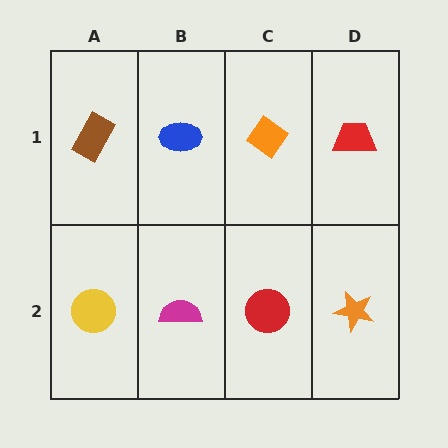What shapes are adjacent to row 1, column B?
A magenta semicircle (row 2, column B), a brown rectangle (row 1, column A), an orange diamond (row 1, column C).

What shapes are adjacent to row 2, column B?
A blue ellipse (row 1, column B), a yellow circle (row 2, column A), a red circle (row 2, column C).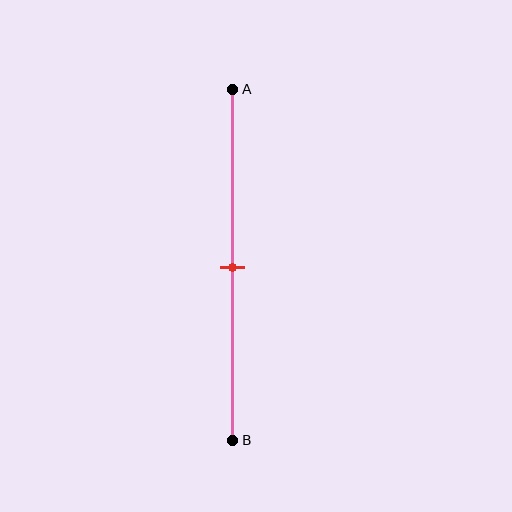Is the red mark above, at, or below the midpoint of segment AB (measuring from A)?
The red mark is approximately at the midpoint of segment AB.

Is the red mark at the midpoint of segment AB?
Yes, the mark is approximately at the midpoint.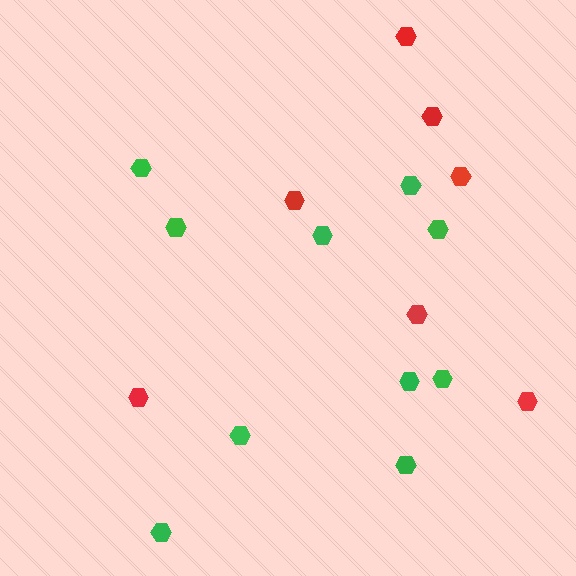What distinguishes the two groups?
There are 2 groups: one group of green hexagons (10) and one group of red hexagons (7).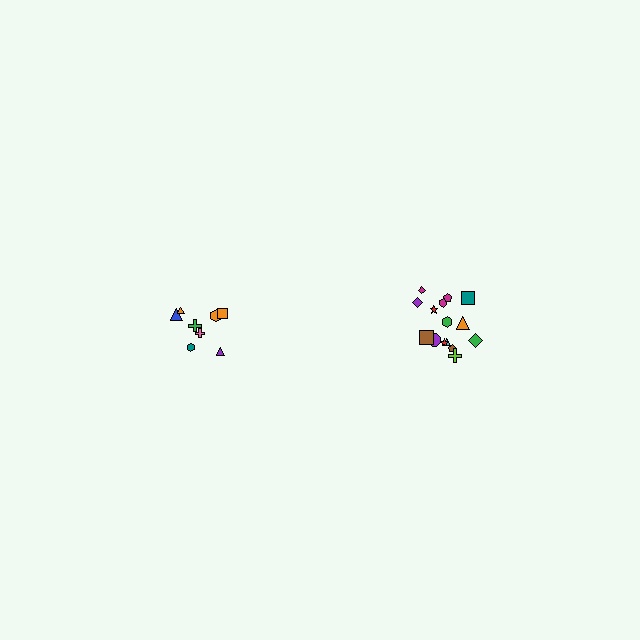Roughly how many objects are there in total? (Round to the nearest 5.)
Roughly 25 objects in total.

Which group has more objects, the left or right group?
The right group.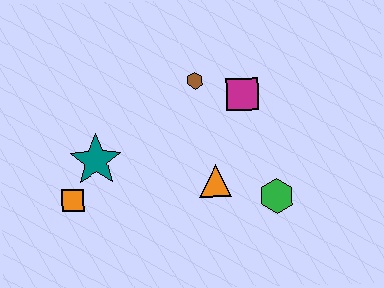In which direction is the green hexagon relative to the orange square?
The green hexagon is to the right of the orange square.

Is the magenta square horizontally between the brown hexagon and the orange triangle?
No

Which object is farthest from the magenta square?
The orange square is farthest from the magenta square.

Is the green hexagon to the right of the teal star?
Yes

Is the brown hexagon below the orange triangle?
No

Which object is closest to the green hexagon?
The orange triangle is closest to the green hexagon.